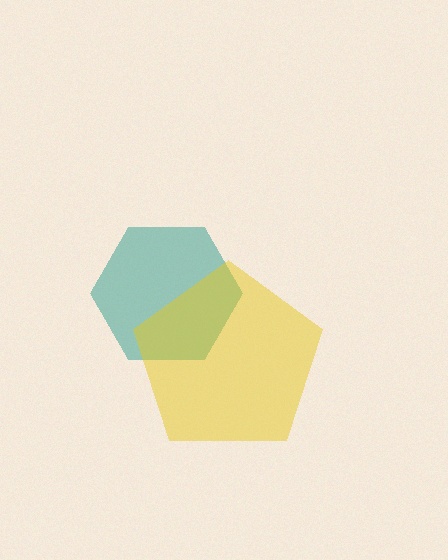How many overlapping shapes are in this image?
There are 2 overlapping shapes in the image.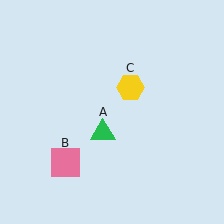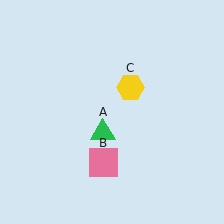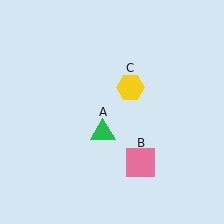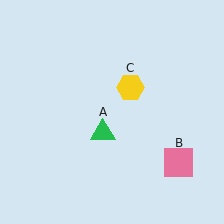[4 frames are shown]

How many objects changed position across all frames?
1 object changed position: pink square (object B).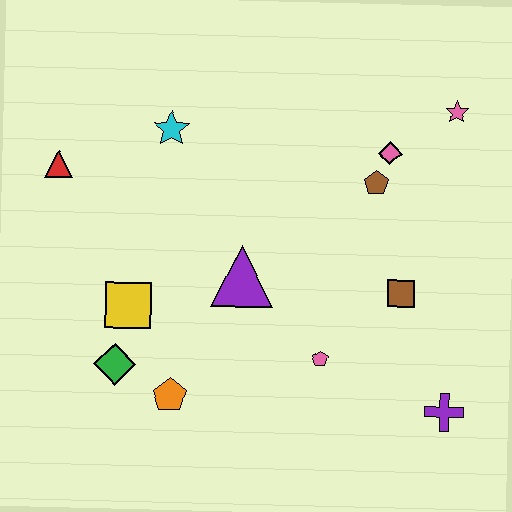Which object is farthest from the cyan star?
The purple cross is farthest from the cyan star.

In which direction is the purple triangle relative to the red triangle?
The purple triangle is to the right of the red triangle.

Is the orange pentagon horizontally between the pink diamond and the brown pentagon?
No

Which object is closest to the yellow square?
The green diamond is closest to the yellow square.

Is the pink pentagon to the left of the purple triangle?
No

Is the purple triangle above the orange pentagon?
Yes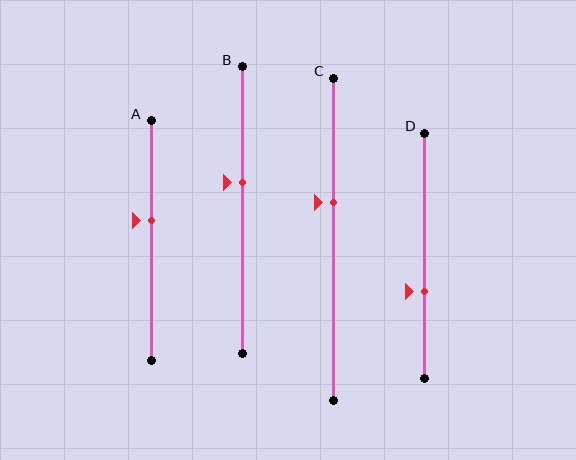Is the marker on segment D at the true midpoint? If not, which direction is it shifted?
No, the marker on segment D is shifted downward by about 14% of the segment length.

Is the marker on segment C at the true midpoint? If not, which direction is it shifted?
No, the marker on segment C is shifted upward by about 11% of the segment length.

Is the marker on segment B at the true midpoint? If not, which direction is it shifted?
No, the marker on segment B is shifted upward by about 10% of the segment length.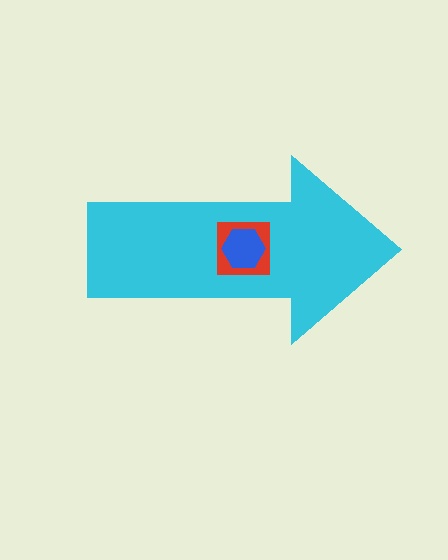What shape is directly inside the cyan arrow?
The red square.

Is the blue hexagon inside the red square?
Yes.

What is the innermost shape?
The blue hexagon.